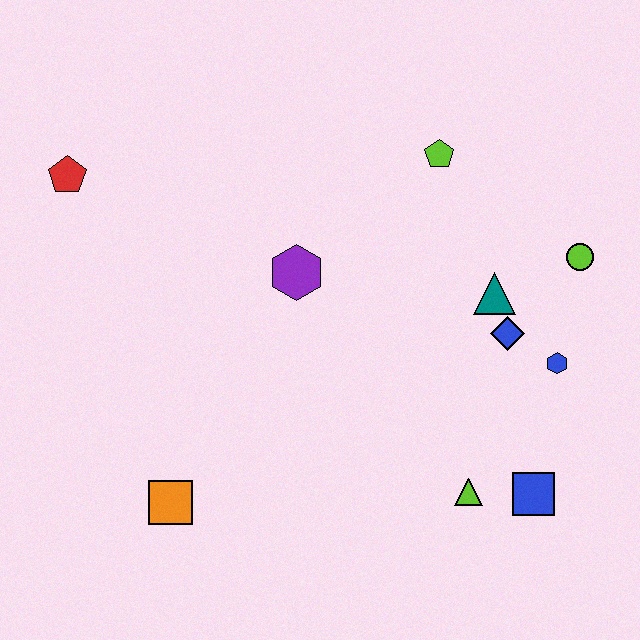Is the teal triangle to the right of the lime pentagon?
Yes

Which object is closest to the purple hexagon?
The lime pentagon is closest to the purple hexagon.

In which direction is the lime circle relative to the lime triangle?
The lime circle is above the lime triangle.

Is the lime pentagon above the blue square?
Yes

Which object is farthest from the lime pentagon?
The orange square is farthest from the lime pentagon.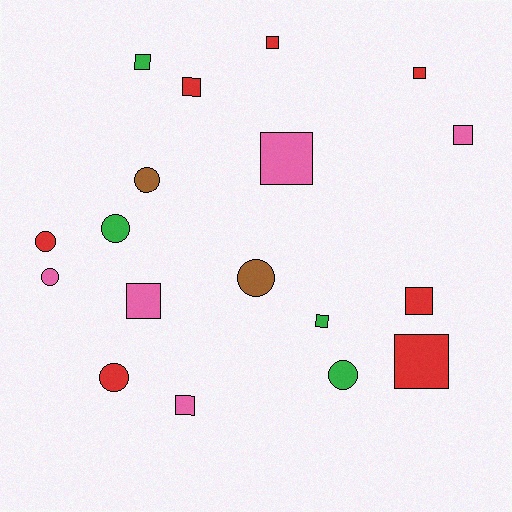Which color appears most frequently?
Red, with 7 objects.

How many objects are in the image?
There are 18 objects.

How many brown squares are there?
There are no brown squares.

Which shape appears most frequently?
Square, with 11 objects.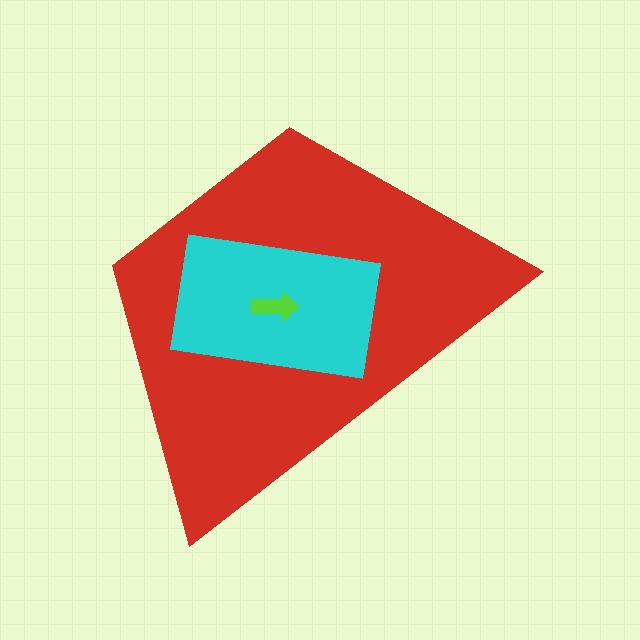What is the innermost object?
The lime arrow.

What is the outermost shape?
The red trapezoid.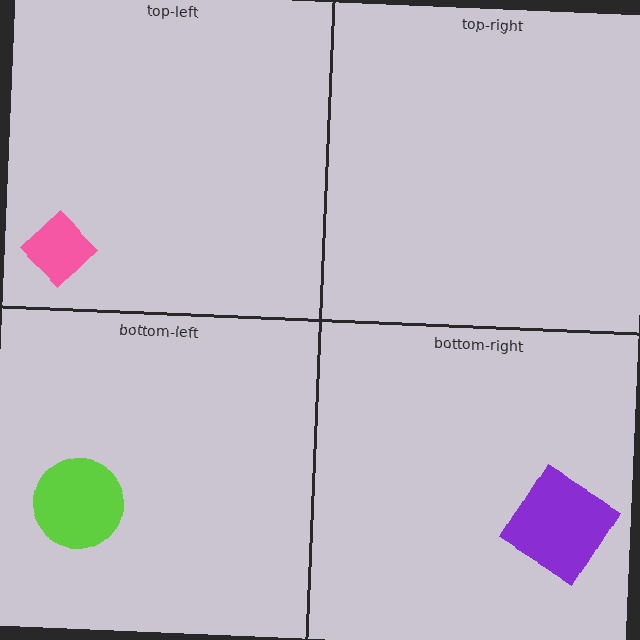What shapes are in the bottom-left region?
The lime circle.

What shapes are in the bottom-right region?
The purple diamond.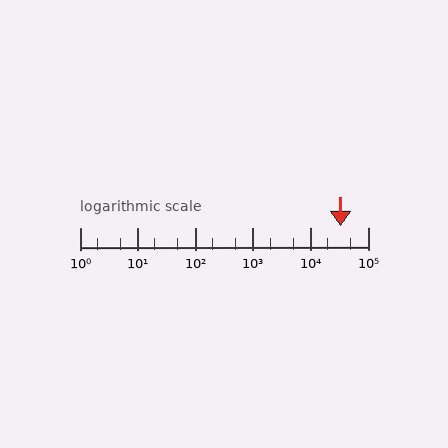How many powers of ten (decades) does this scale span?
The scale spans 5 decades, from 1 to 100000.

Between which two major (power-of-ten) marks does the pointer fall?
The pointer is between 10000 and 100000.